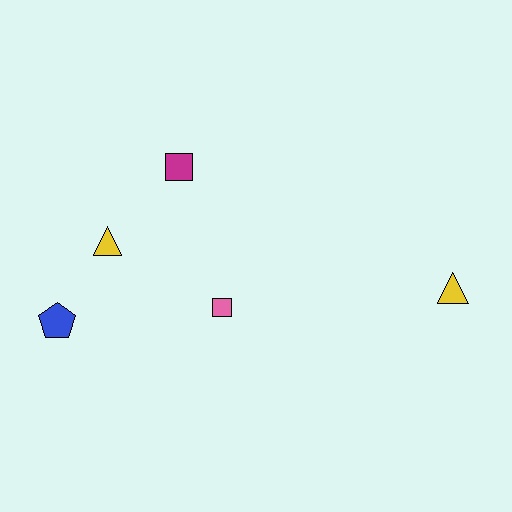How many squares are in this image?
There are 2 squares.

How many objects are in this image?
There are 5 objects.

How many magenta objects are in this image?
There is 1 magenta object.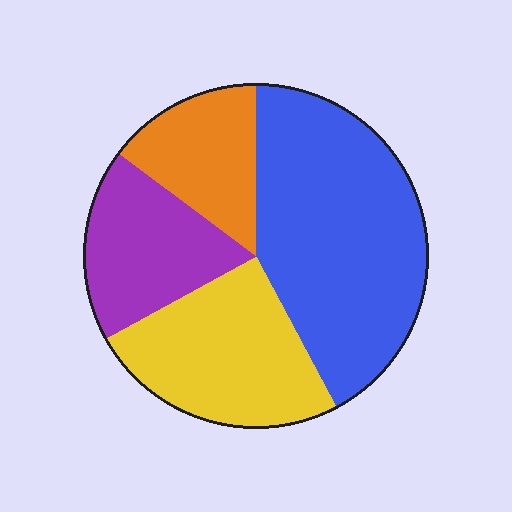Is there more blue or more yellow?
Blue.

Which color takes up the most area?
Blue, at roughly 40%.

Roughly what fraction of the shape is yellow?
Yellow covers 25% of the shape.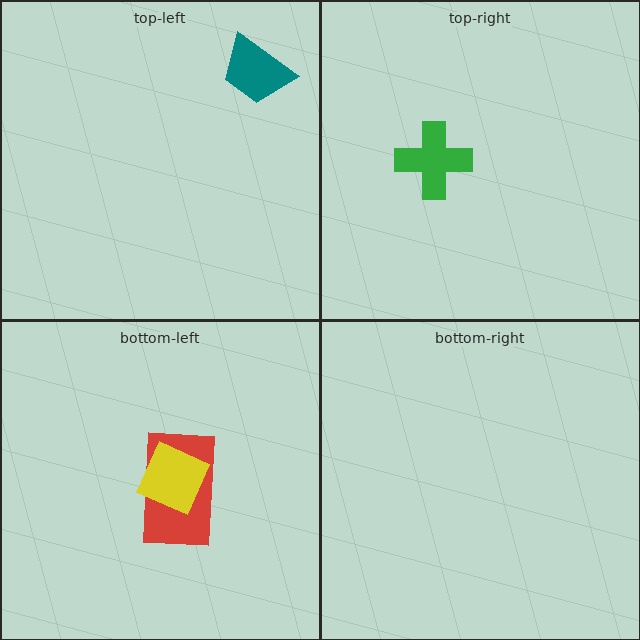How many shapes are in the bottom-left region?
2.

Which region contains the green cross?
The top-right region.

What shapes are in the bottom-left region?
The red rectangle, the yellow diamond.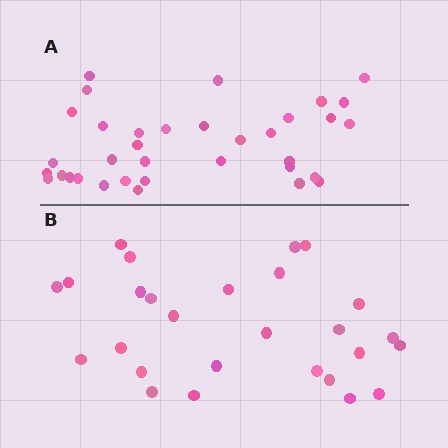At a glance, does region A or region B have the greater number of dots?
Region A (the top region) has more dots.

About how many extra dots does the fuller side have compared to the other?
Region A has roughly 8 or so more dots than region B.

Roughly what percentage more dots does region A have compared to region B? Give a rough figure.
About 30% more.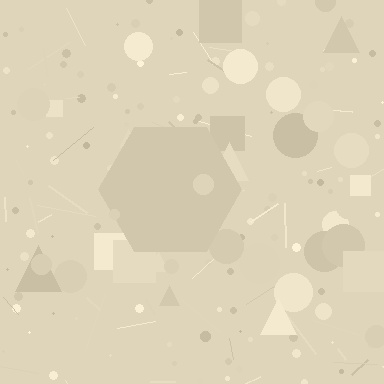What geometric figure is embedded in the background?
A hexagon is embedded in the background.